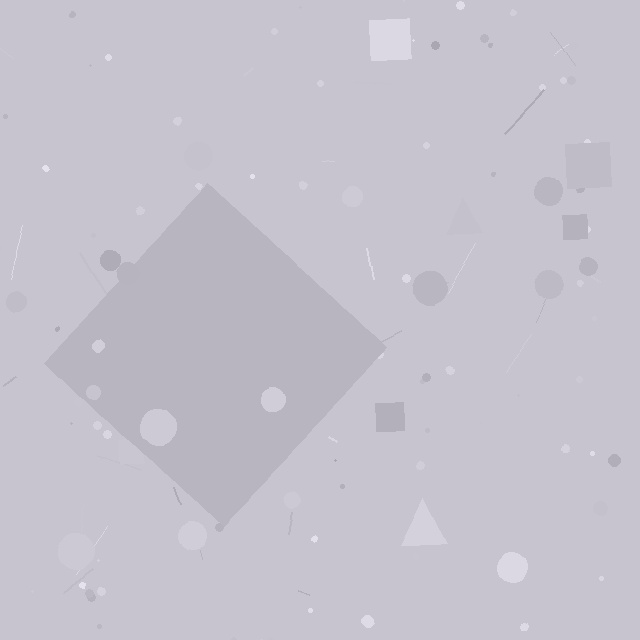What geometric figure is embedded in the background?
A diamond is embedded in the background.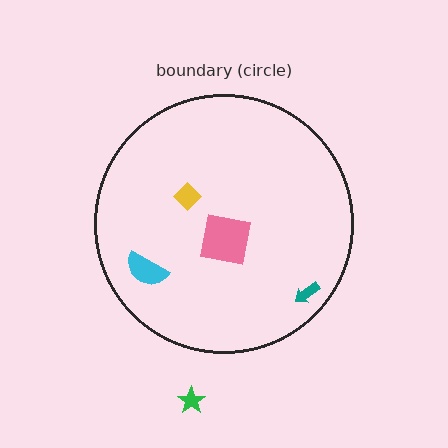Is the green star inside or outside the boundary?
Outside.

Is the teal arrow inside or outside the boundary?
Inside.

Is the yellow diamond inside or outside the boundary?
Inside.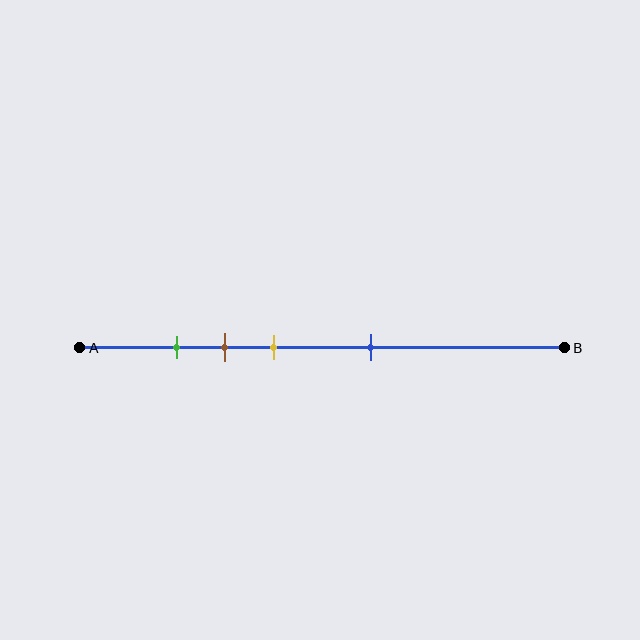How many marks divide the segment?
There are 4 marks dividing the segment.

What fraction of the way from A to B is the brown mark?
The brown mark is approximately 30% (0.3) of the way from A to B.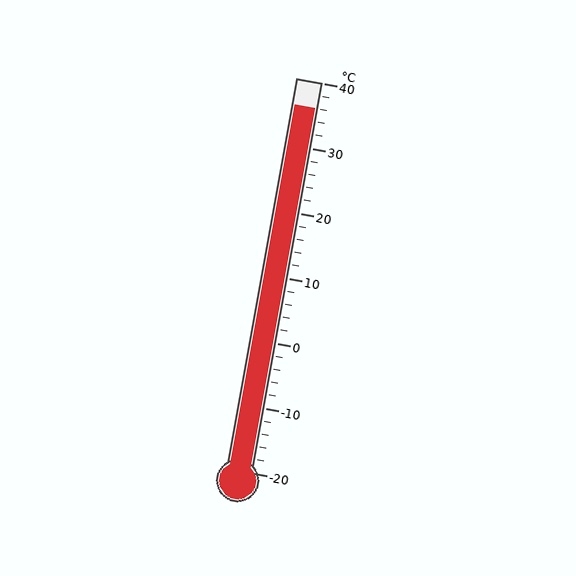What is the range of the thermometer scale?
The thermometer scale ranges from -20°C to 40°C.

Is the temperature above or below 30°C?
The temperature is above 30°C.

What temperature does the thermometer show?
The thermometer shows approximately 36°C.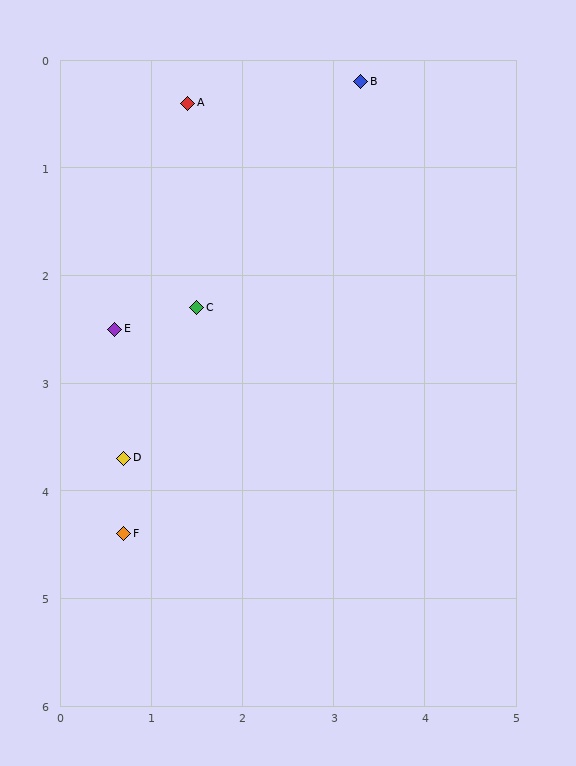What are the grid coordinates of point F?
Point F is at approximately (0.7, 4.4).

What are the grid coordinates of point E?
Point E is at approximately (0.6, 2.5).